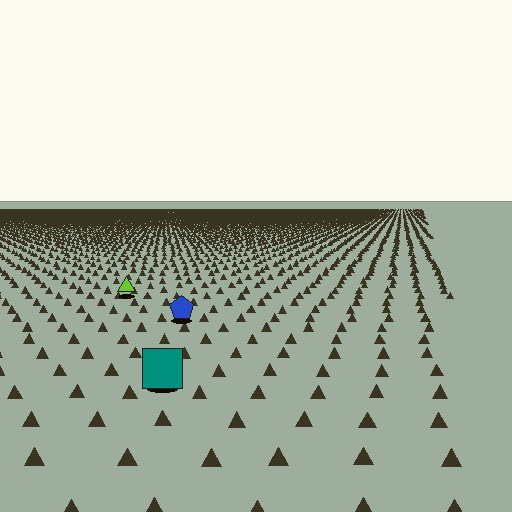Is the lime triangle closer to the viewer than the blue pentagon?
No. The blue pentagon is closer — you can tell from the texture gradient: the ground texture is coarser near it.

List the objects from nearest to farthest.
From nearest to farthest: the teal square, the blue pentagon, the lime triangle.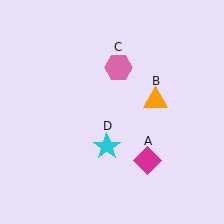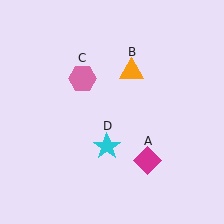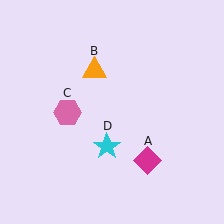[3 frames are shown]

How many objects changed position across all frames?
2 objects changed position: orange triangle (object B), pink hexagon (object C).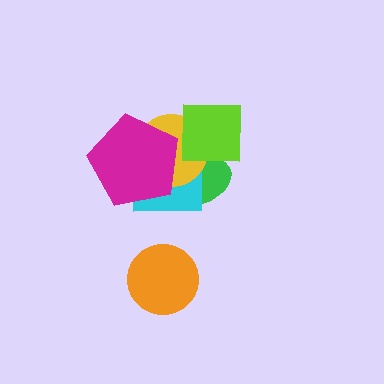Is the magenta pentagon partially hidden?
No, no other shape covers it.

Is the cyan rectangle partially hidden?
Yes, it is partially covered by another shape.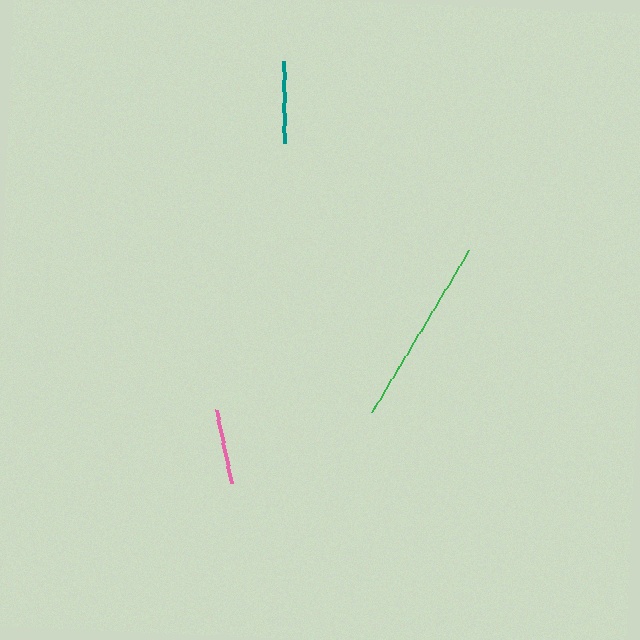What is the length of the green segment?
The green segment is approximately 189 pixels long.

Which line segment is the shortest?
The pink line is the shortest at approximately 75 pixels.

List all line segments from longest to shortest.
From longest to shortest: green, teal, pink.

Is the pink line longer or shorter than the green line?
The green line is longer than the pink line.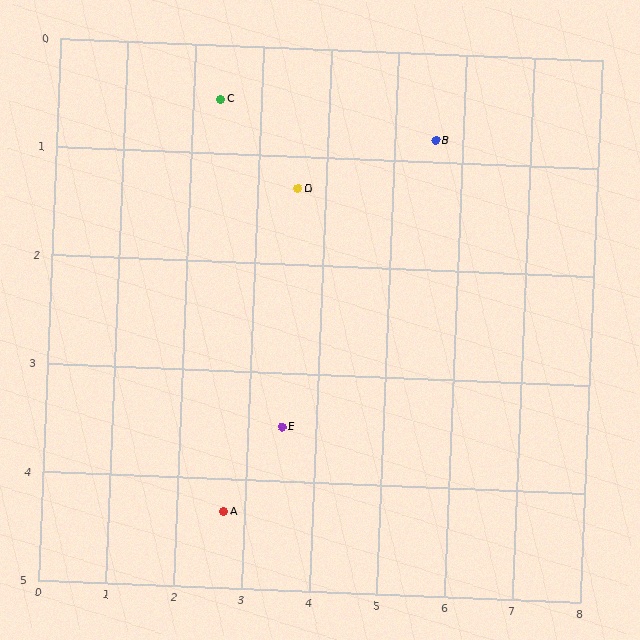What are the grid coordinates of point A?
Point A is at approximately (2.7, 4.3).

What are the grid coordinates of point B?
Point B is at approximately (5.6, 0.8).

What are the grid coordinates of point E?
Point E is at approximately (3.5, 3.5).